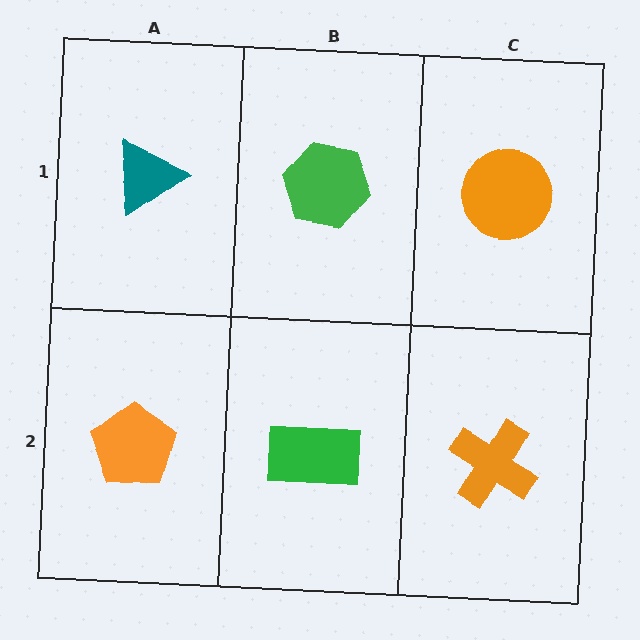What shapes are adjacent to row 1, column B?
A green rectangle (row 2, column B), a teal triangle (row 1, column A), an orange circle (row 1, column C).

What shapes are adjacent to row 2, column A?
A teal triangle (row 1, column A), a green rectangle (row 2, column B).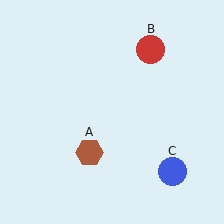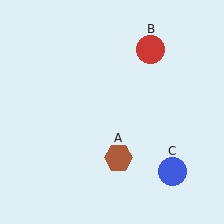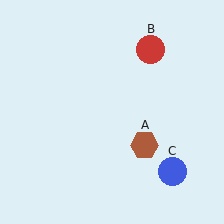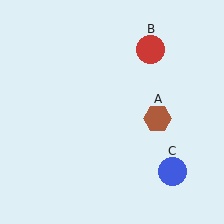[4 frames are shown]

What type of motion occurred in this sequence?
The brown hexagon (object A) rotated counterclockwise around the center of the scene.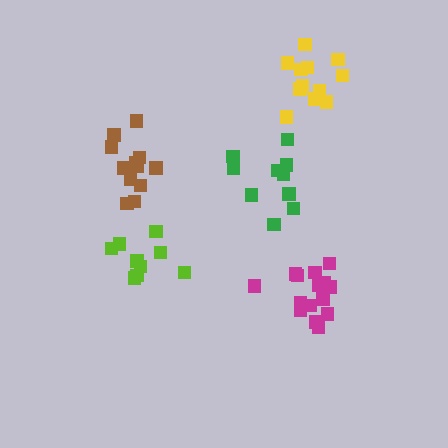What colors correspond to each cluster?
The clusters are colored: green, lime, yellow, brown, magenta.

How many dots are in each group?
Group 1: 10 dots, Group 2: 9 dots, Group 3: 12 dots, Group 4: 12 dots, Group 5: 15 dots (58 total).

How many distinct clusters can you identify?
There are 5 distinct clusters.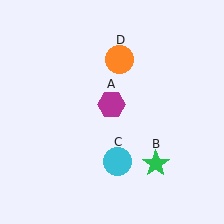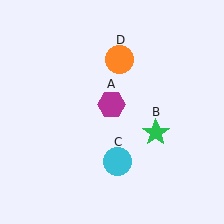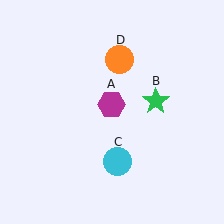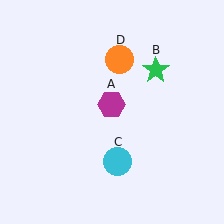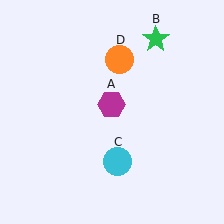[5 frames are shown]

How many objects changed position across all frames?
1 object changed position: green star (object B).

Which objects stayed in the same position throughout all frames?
Magenta hexagon (object A) and cyan circle (object C) and orange circle (object D) remained stationary.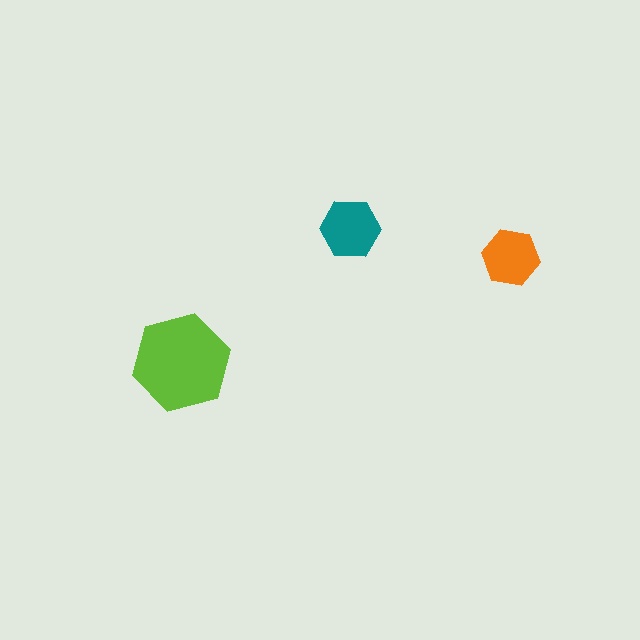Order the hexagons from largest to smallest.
the lime one, the teal one, the orange one.